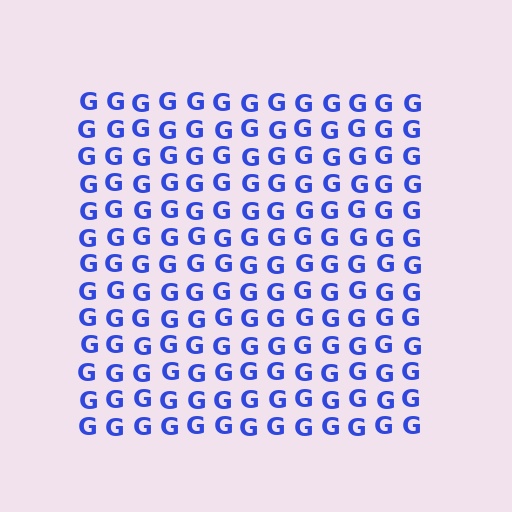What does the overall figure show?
The overall figure shows a square.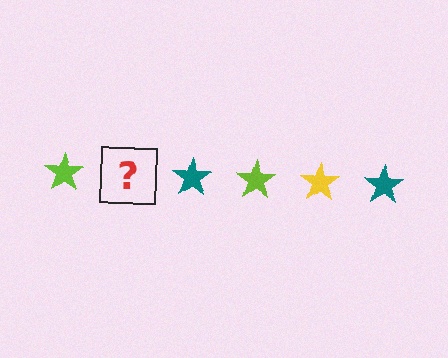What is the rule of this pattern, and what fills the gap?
The rule is that the pattern cycles through lime, yellow, teal stars. The gap should be filled with a yellow star.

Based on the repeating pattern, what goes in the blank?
The blank should be a yellow star.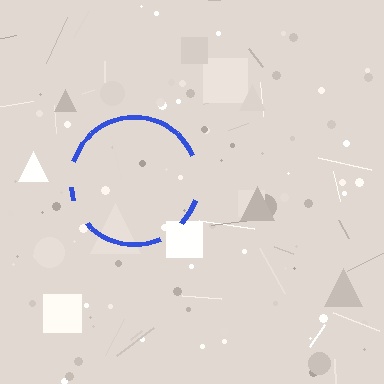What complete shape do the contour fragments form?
The contour fragments form a circle.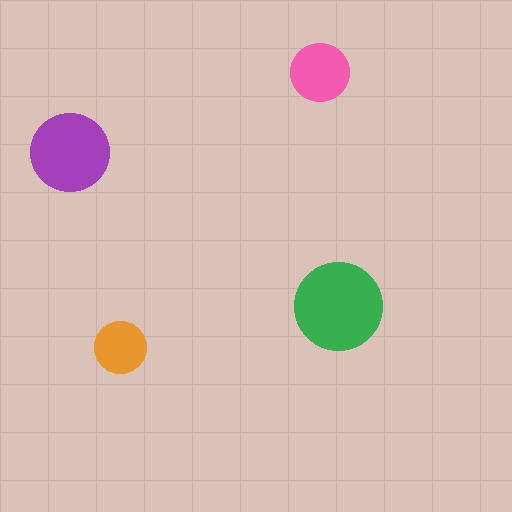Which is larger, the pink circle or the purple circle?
The purple one.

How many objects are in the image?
There are 4 objects in the image.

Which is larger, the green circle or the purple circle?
The green one.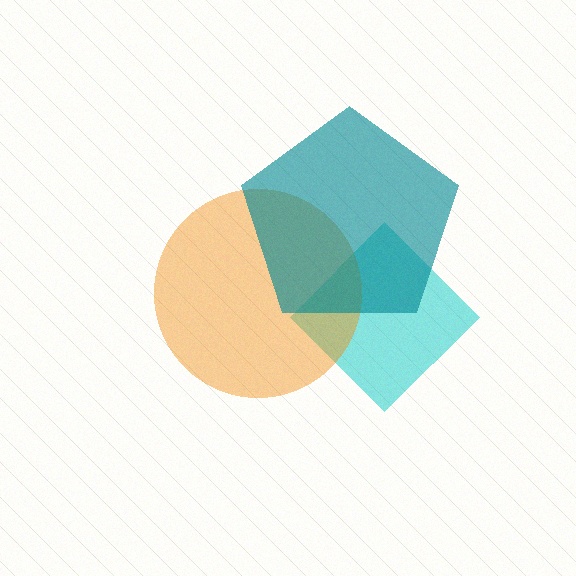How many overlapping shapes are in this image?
There are 3 overlapping shapes in the image.